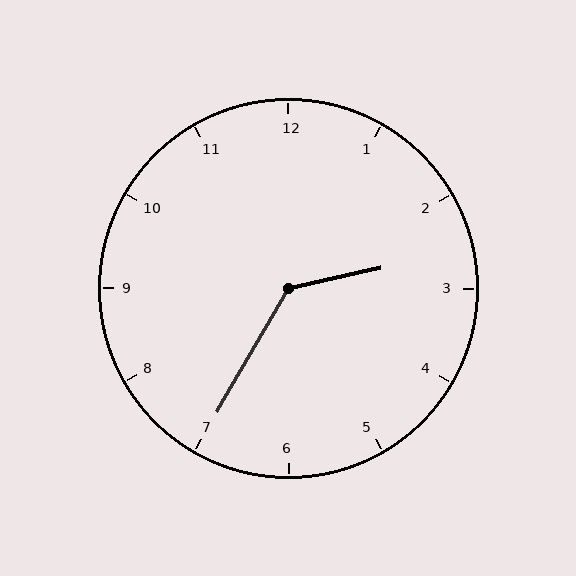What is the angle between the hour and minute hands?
Approximately 132 degrees.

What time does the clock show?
2:35.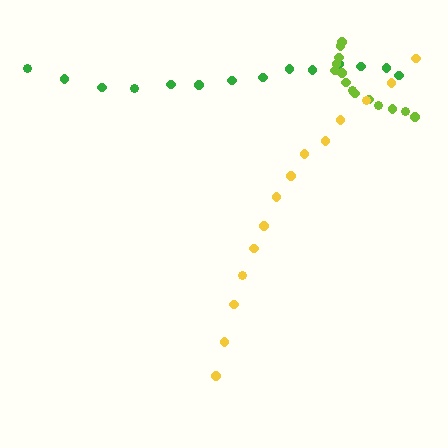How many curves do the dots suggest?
There are 3 distinct paths.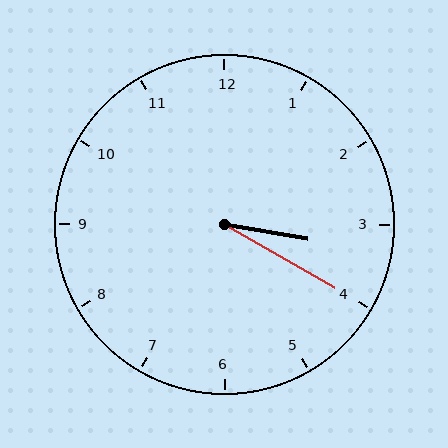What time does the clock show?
3:20.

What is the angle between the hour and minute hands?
Approximately 20 degrees.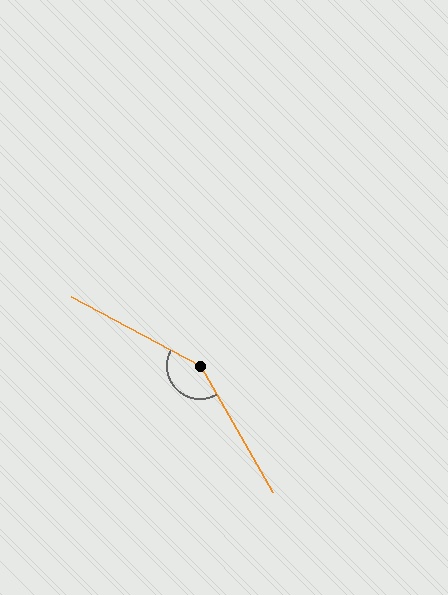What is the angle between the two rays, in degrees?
Approximately 148 degrees.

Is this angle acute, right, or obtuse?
It is obtuse.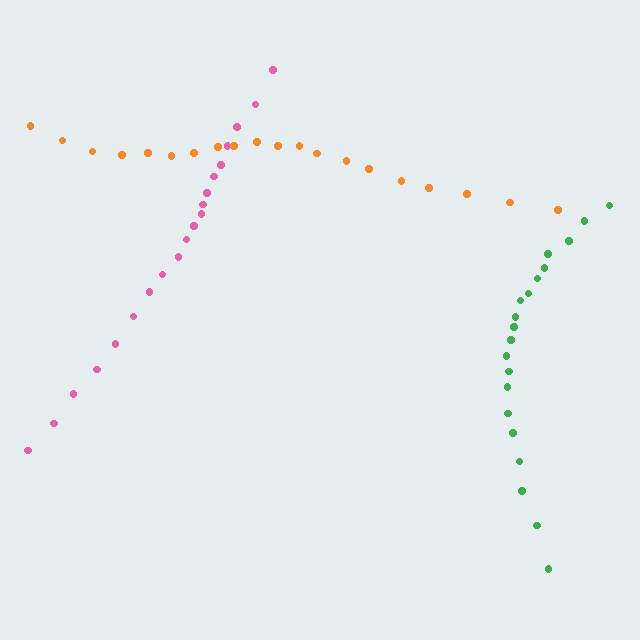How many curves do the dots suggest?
There are 3 distinct paths.